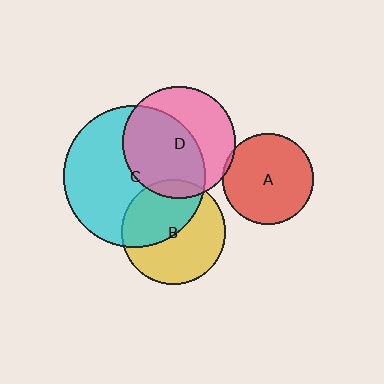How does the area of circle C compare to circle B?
Approximately 1.8 times.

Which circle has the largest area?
Circle C (cyan).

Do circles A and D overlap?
Yes.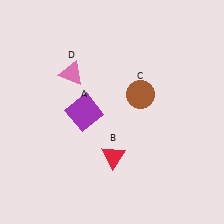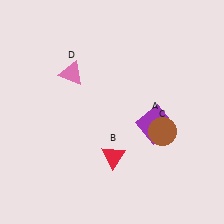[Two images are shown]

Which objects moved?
The objects that moved are: the purple square (A), the brown circle (C).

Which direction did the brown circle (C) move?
The brown circle (C) moved down.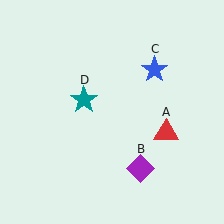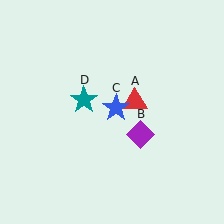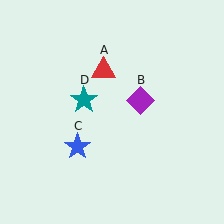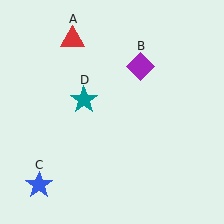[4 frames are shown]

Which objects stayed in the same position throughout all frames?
Teal star (object D) remained stationary.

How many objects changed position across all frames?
3 objects changed position: red triangle (object A), purple diamond (object B), blue star (object C).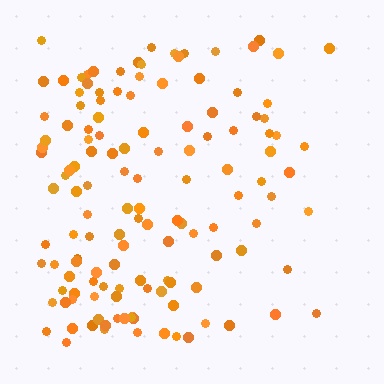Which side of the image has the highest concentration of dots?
The left.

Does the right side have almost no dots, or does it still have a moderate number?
Still a moderate number, just noticeably fewer than the left.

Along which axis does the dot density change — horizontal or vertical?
Horizontal.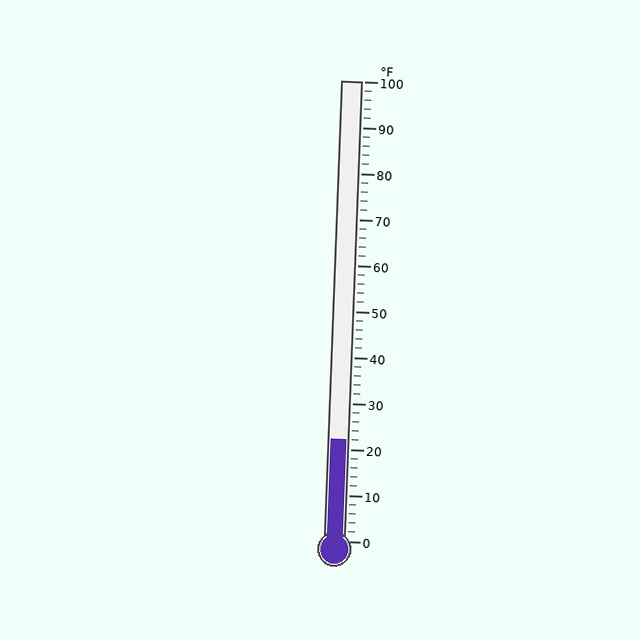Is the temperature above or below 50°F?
The temperature is below 50°F.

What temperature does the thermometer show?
The thermometer shows approximately 22°F.